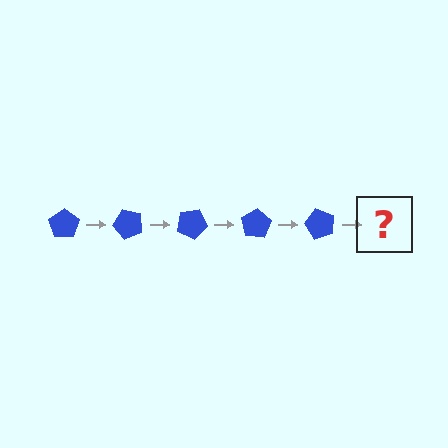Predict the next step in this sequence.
The next step is a blue pentagon rotated 250 degrees.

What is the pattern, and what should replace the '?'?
The pattern is that the pentagon rotates 50 degrees each step. The '?' should be a blue pentagon rotated 250 degrees.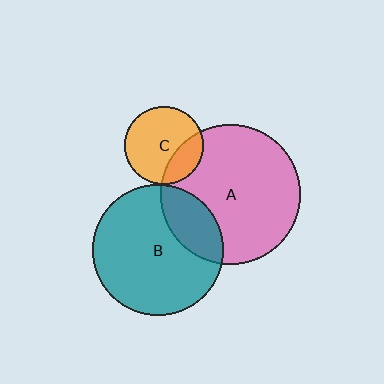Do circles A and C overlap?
Yes.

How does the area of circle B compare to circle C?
Approximately 2.8 times.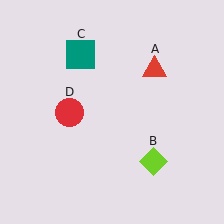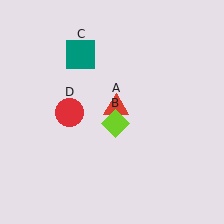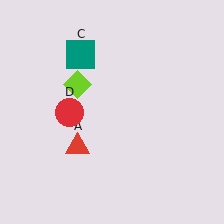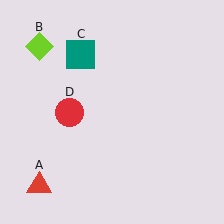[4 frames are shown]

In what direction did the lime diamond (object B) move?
The lime diamond (object B) moved up and to the left.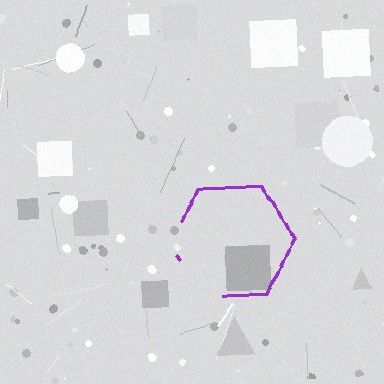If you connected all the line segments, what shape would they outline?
They would outline a hexagon.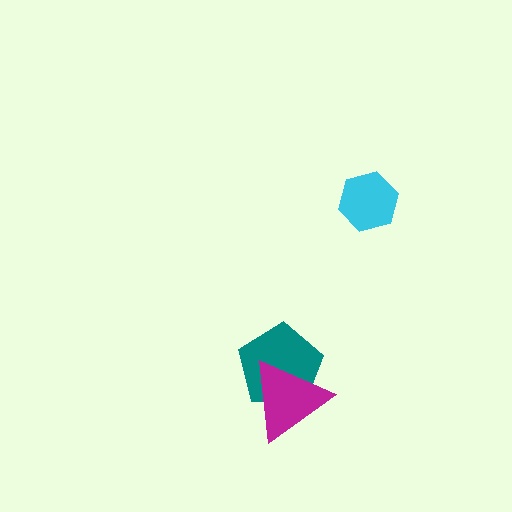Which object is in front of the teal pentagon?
The magenta triangle is in front of the teal pentagon.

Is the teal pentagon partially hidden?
Yes, it is partially covered by another shape.